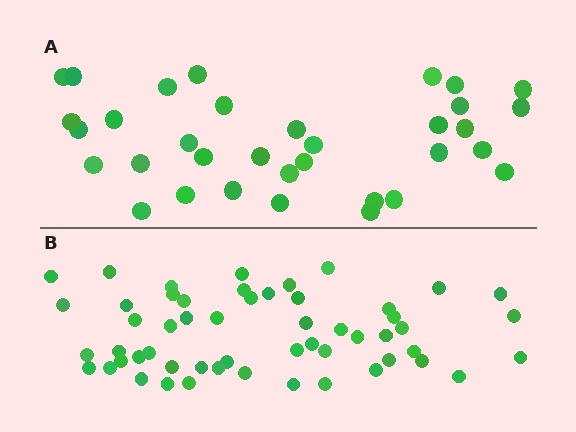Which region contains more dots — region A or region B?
Region B (the bottom region) has more dots.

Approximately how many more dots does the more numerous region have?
Region B has approximately 20 more dots than region A.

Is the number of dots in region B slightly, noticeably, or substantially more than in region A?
Region B has substantially more. The ratio is roughly 1.6 to 1.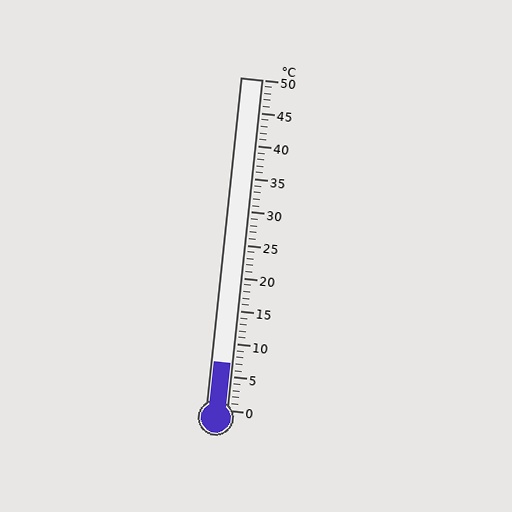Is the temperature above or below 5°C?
The temperature is above 5°C.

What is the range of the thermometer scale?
The thermometer scale ranges from 0°C to 50°C.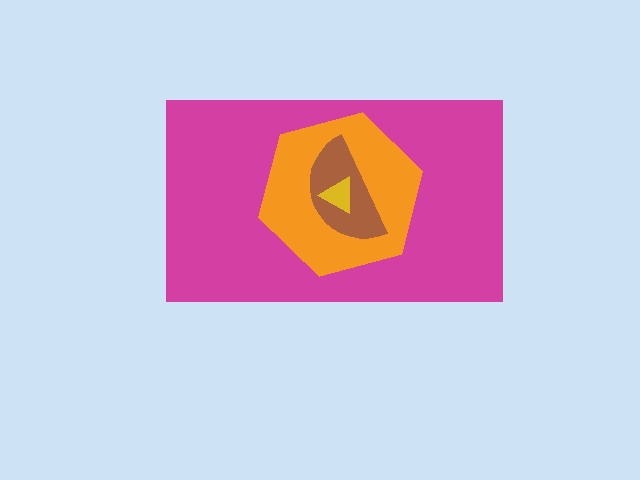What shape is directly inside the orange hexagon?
The brown semicircle.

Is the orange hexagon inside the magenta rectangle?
Yes.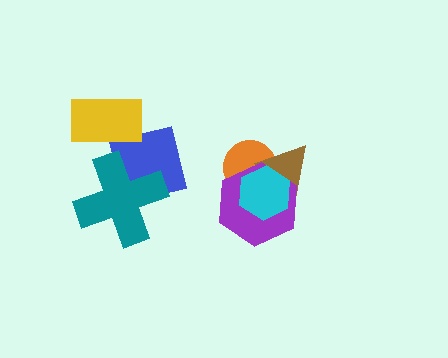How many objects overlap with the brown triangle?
3 objects overlap with the brown triangle.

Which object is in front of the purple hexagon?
The cyan hexagon is in front of the purple hexagon.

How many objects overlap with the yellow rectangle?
1 object overlaps with the yellow rectangle.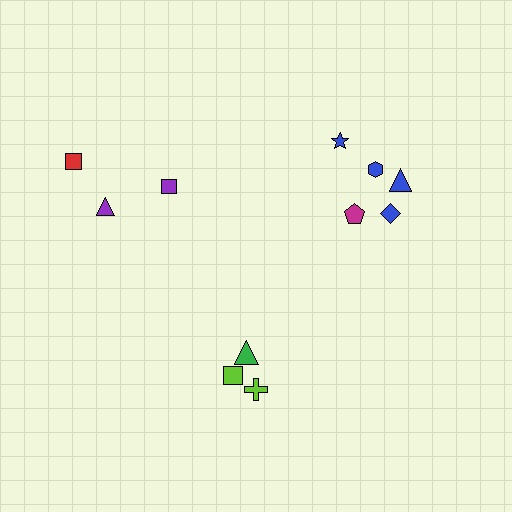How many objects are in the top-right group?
There are 5 objects.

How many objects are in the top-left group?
There are 3 objects.